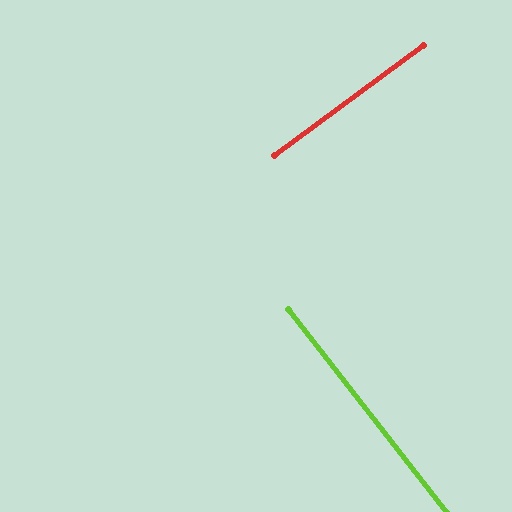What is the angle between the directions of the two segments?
Approximately 89 degrees.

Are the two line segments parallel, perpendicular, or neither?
Perpendicular — they meet at approximately 89°.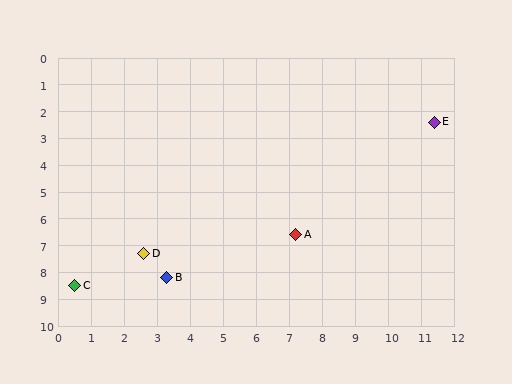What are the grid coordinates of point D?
Point D is at approximately (2.6, 7.3).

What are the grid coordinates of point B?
Point B is at approximately (3.3, 8.2).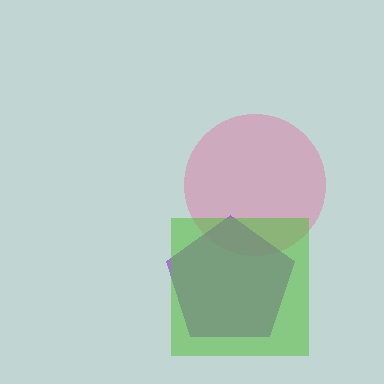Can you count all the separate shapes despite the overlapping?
Yes, there are 3 separate shapes.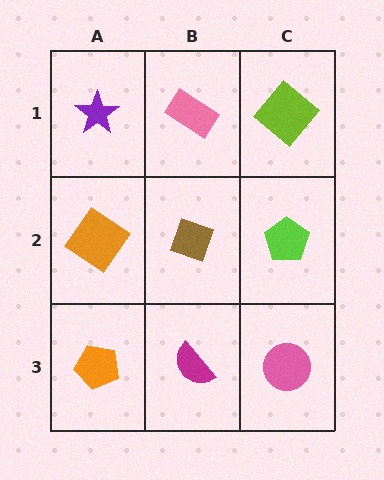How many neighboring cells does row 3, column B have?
3.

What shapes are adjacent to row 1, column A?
An orange diamond (row 2, column A), a pink rectangle (row 1, column B).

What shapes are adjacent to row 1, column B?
A brown diamond (row 2, column B), a purple star (row 1, column A), a lime diamond (row 1, column C).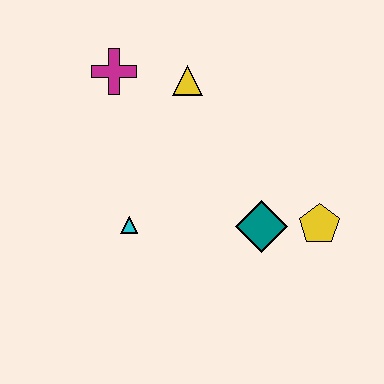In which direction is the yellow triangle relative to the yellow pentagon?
The yellow triangle is above the yellow pentagon.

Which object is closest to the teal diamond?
The yellow pentagon is closest to the teal diamond.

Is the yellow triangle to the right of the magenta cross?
Yes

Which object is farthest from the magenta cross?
The yellow pentagon is farthest from the magenta cross.